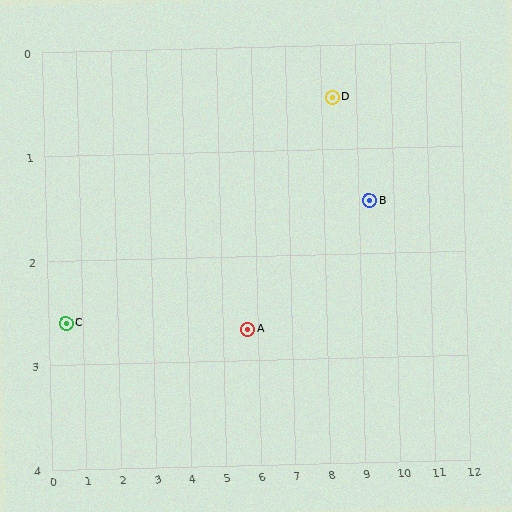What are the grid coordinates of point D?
Point D is at approximately (8.3, 0.5).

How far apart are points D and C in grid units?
Points D and C are about 8.1 grid units apart.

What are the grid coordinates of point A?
Point A is at approximately (5.7, 2.7).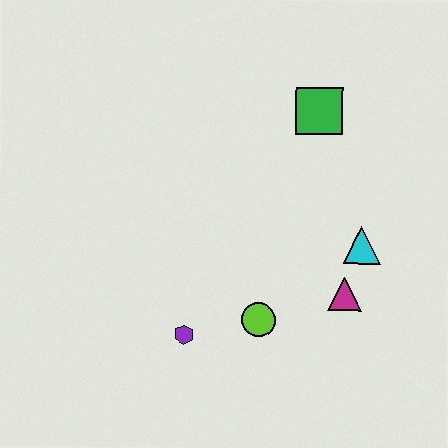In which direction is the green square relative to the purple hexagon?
The green square is above the purple hexagon.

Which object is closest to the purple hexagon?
The lime circle is closest to the purple hexagon.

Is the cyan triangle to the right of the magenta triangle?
Yes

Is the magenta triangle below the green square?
Yes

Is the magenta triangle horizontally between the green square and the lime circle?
No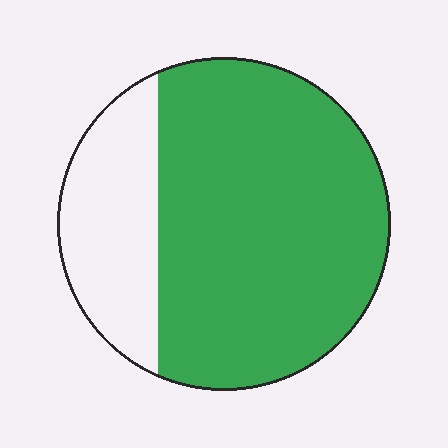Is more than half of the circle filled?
Yes.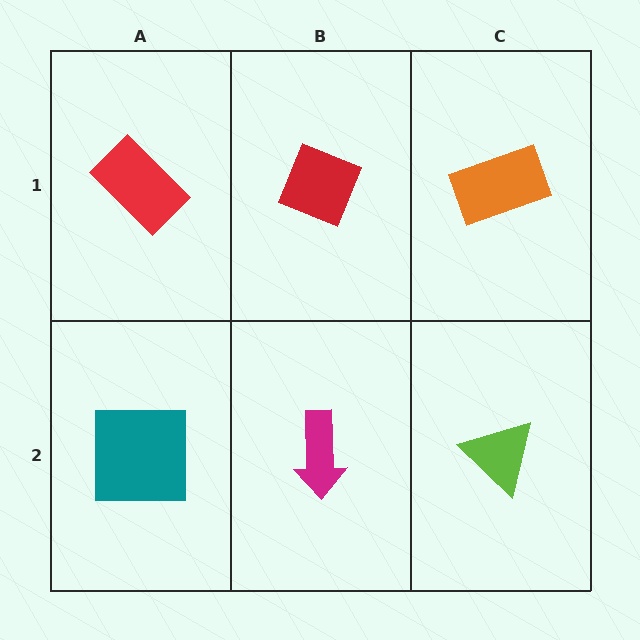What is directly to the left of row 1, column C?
A red diamond.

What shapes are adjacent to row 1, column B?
A magenta arrow (row 2, column B), a red rectangle (row 1, column A), an orange rectangle (row 1, column C).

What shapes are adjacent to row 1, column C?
A lime triangle (row 2, column C), a red diamond (row 1, column B).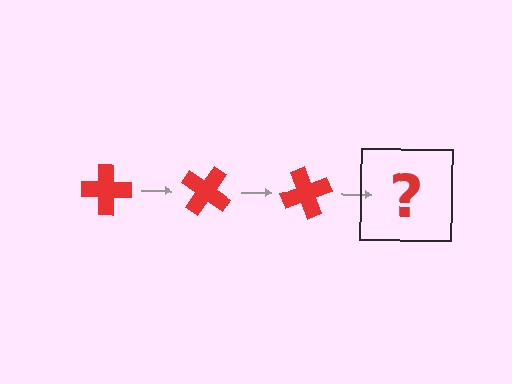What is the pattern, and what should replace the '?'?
The pattern is that the cross rotates 35 degrees each step. The '?' should be a red cross rotated 105 degrees.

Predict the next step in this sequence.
The next step is a red cross rotated 105 degrees.